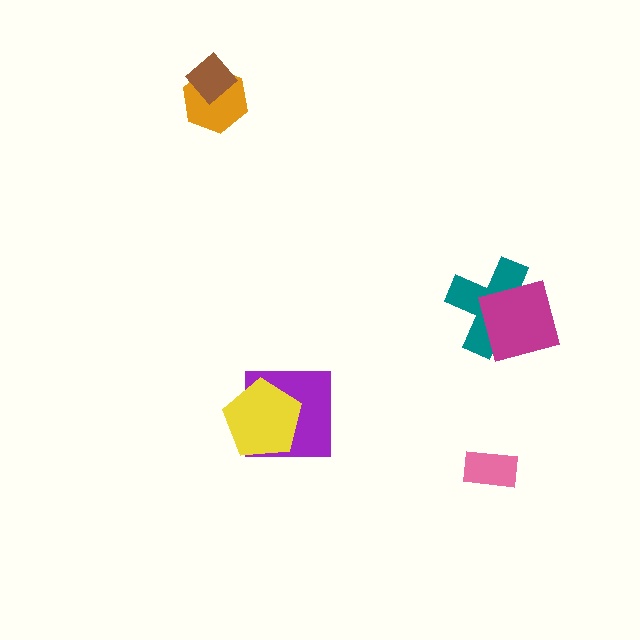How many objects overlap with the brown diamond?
1 object overlaps with the brown diamond.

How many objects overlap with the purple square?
1 object overlaps with the purple square.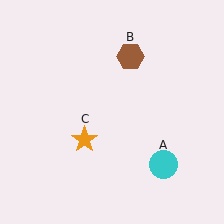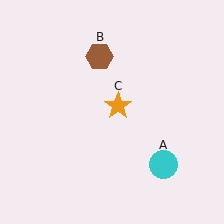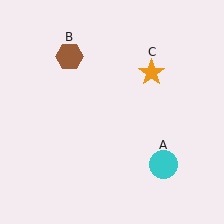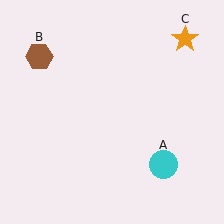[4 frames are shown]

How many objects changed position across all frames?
2 objects changed position: brown hexagon (object B), orange star (object C).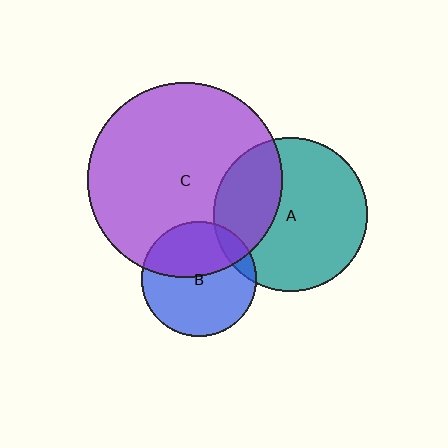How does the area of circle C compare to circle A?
Approximately 1.6 times.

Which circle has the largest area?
Circle C (purple).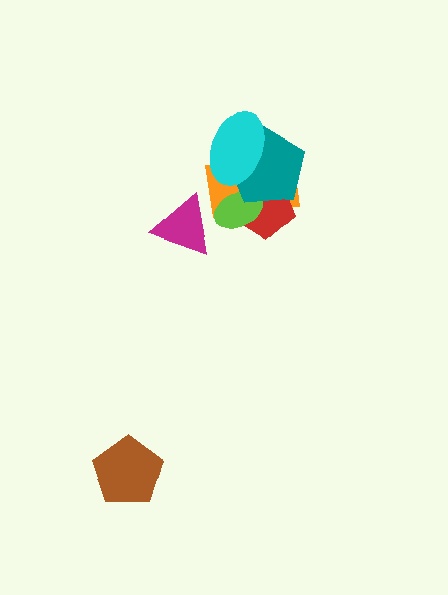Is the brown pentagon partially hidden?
No, no other shape covers it.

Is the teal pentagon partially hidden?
Yes, it is partially covered by another shape.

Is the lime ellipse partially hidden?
Yes, it is partially covered by another shape.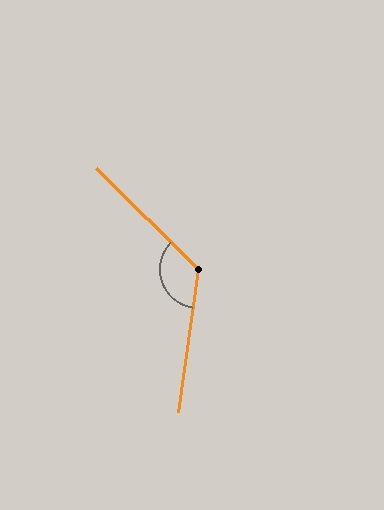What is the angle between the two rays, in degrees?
Approximately 127 degrees.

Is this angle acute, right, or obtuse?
It is obtuse.